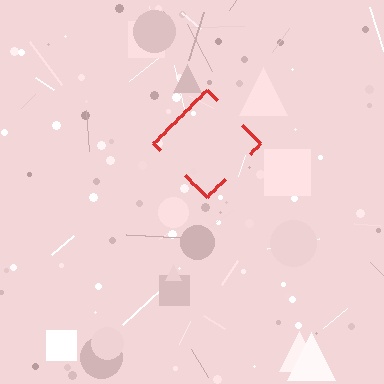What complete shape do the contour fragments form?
The contour fragments form a diamond.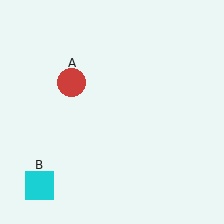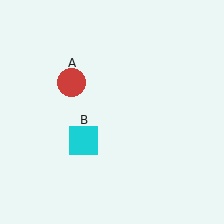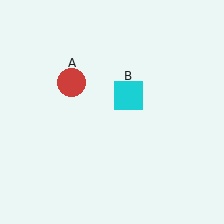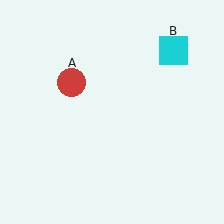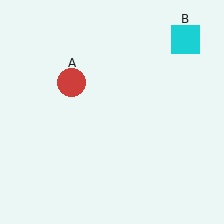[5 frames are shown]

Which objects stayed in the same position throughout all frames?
Red circle (object A) remained stationary.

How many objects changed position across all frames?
1 object changed position: cyan square (object B).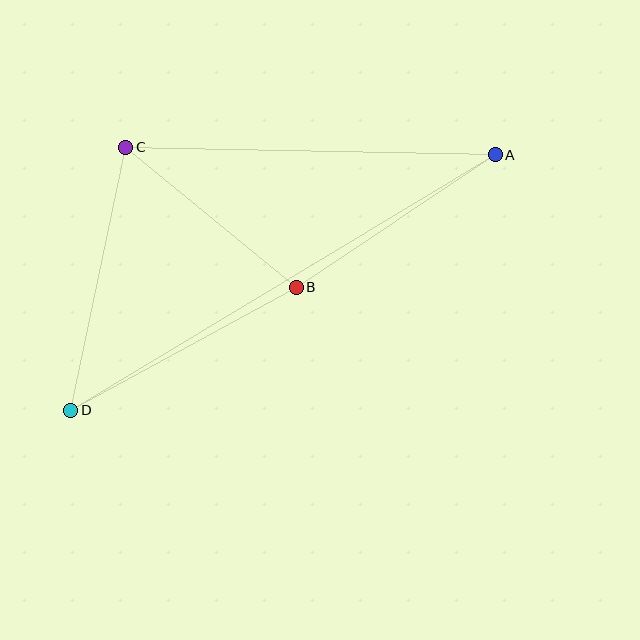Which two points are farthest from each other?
Points A and D are farthest from each other.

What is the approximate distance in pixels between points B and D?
The distance between B and D is approximately 257 pixels.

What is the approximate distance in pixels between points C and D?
The distance between C and D is approximately 269 pixels.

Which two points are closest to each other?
Points B and C are closest to each other.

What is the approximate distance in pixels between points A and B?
The distance between A and B is approximately 239 pixels.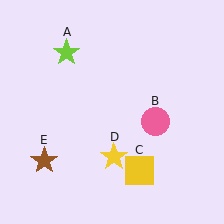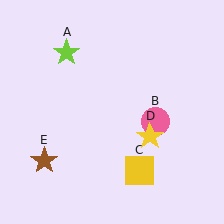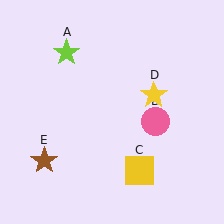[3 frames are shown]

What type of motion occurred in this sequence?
The yellow star (object D) rotated counterclockwise around the center of the scene.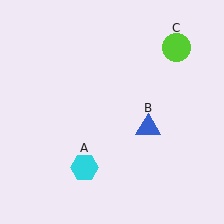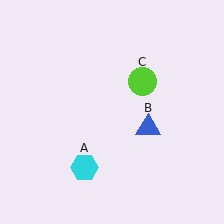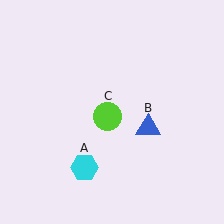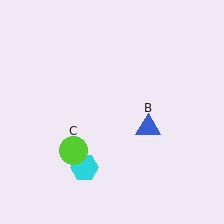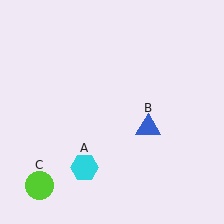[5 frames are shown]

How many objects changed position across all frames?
1 object changed position: lime circle (object C).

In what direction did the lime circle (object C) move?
The lime circle (object C) moved down and to the left.